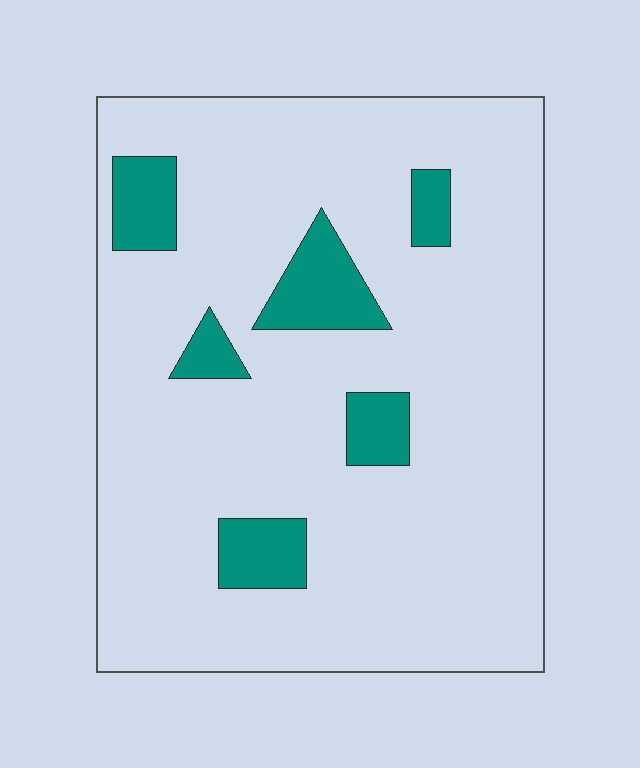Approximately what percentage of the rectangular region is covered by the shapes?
Approximately 10%.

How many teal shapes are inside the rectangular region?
6.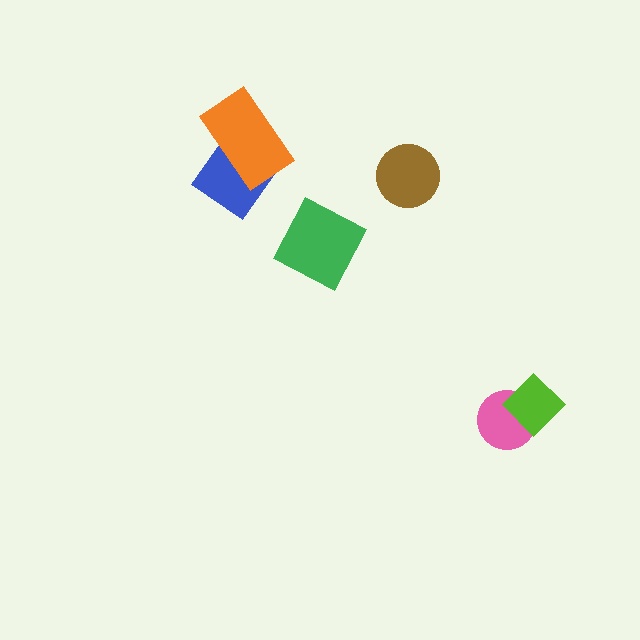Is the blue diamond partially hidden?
Yes, it is partially covered by another shape.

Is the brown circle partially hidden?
No, no other shape covers it.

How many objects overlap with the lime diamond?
1 object overlaps with the lime diamond.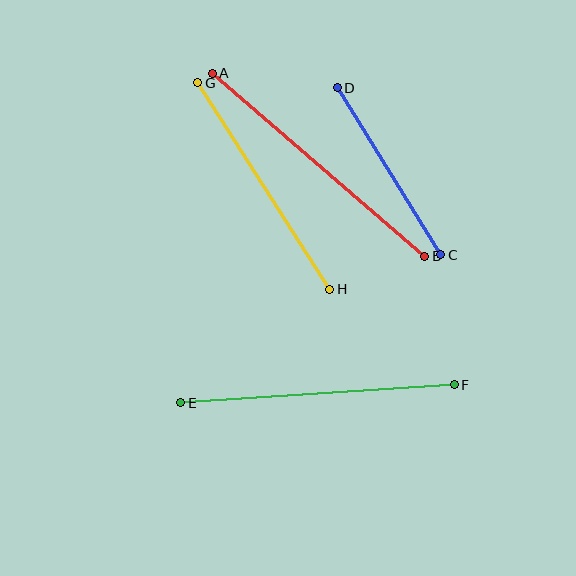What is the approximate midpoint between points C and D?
The midpoint is at approximately (389, 171) pixels.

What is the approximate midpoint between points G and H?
The midpoint is at approximately (264, 186) pixels.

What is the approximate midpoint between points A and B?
The midpoint is at approximately (319, 165) pixels.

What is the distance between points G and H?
The distance is approximately 245 pixels.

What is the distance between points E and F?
The distance is approximately 274 pixels.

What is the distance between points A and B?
The distance is approximately 280 pixels.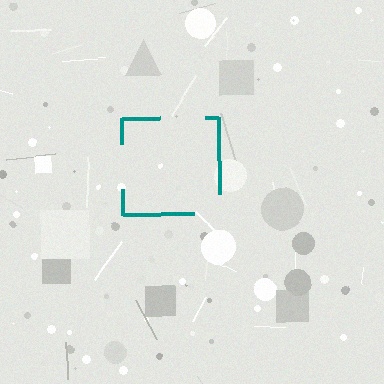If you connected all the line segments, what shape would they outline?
They would outline a square.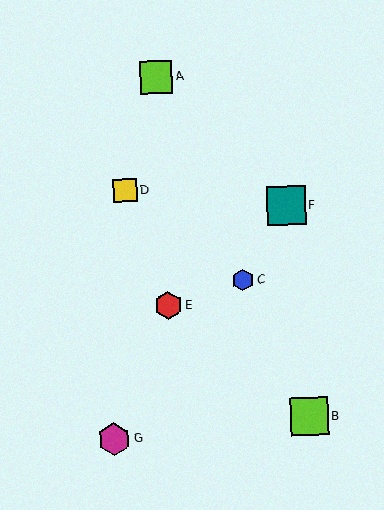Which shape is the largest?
The teal square (labeled F) is the largest.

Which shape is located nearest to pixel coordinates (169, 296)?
The red hexagon (labeled E) at (168, 306) is nearest to that location.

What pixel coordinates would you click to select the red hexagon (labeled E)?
Click at (168, 306) to select the red hexagon E.